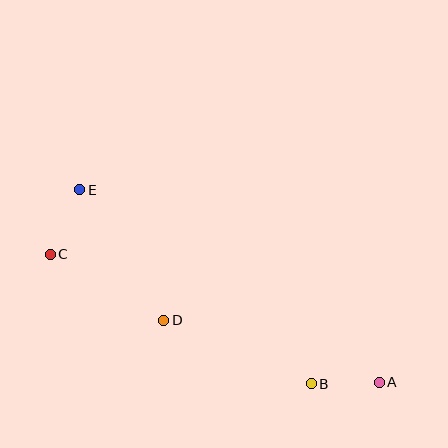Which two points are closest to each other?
Points A and B are closest to each other.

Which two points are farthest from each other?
Points A and E are farthest from each other.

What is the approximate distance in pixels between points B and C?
The distance between B and C is approximately 291 pixels.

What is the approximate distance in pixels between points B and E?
The distance between B and E is approximately 302 pixels.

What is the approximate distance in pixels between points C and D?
The distance between C and D is approximately 131 pixels.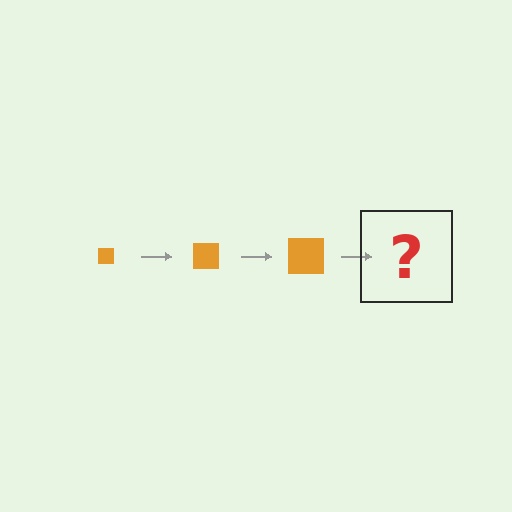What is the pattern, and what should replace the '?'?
The pattern is that the square gets progressively larger each step. The '?' should be an orange square, larger than the previous one.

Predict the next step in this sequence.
The next step is an orange square, larger than the previous one.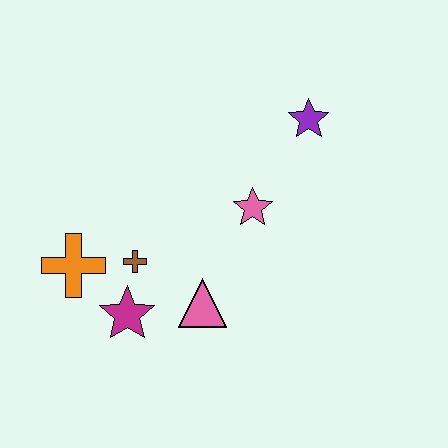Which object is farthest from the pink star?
The orange cross is farthest from the pink star.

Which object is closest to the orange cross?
The brown cross is closest to the orange cross.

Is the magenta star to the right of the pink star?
No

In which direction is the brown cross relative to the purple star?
The brown cross is to the left of the purple star.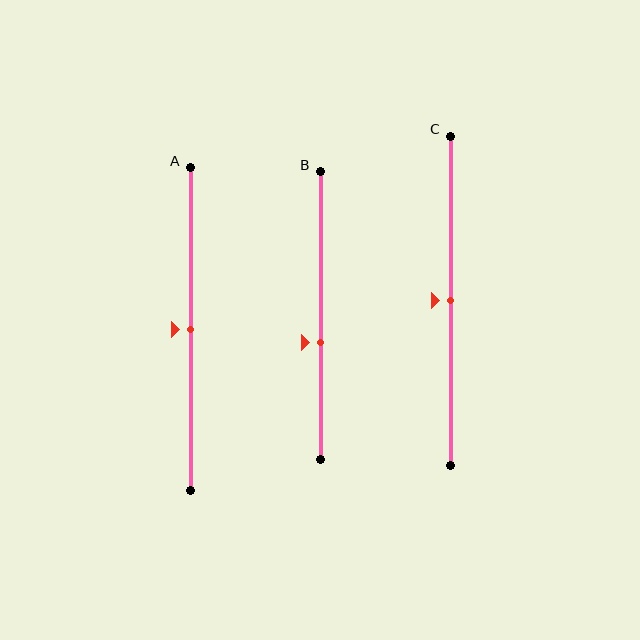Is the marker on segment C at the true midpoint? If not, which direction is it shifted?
Yes, the marker on segment C is at the true midpoint.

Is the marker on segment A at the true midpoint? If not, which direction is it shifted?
Yes, the marker on segment A is at the true midpoint.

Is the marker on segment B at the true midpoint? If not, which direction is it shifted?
No, the marker on segment B is shifted downward by about 9% of the segment length.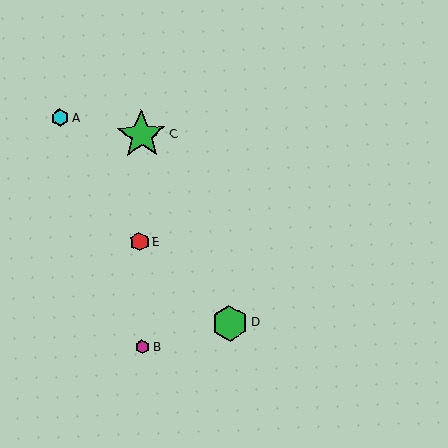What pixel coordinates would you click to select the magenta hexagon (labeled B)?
Click at (143, 347) to select the magenta hexagon B.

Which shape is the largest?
The green star (labeled C) is the largest.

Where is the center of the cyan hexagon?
The center of the cyan hexagon is at (60, 118).